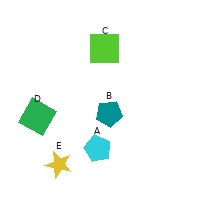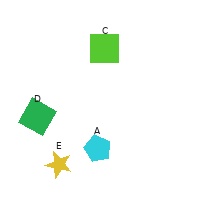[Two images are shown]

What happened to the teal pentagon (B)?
The teal pentagon (B) was removed in Image 2. It was in the bottom-left area of Image 1.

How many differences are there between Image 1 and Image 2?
There is 1 difference between the two images.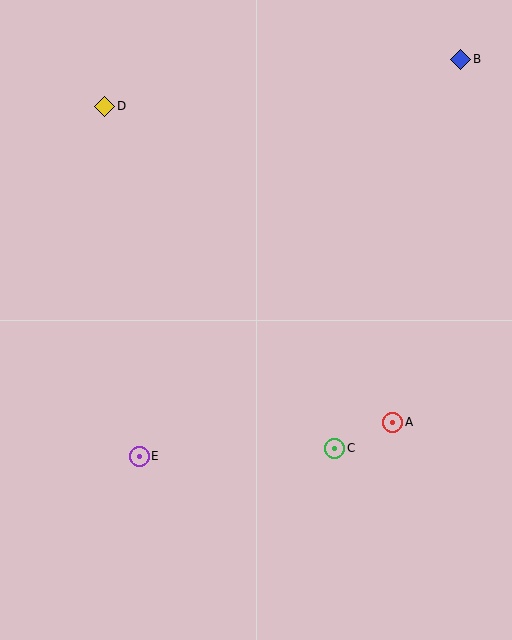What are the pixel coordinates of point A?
Point A is at (393, 422).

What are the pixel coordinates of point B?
Point B is at (461, 59).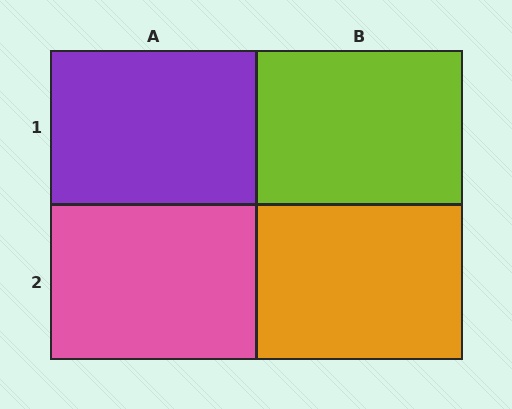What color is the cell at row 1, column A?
Purple.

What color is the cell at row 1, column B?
Lime.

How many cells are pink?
1 cell is pink.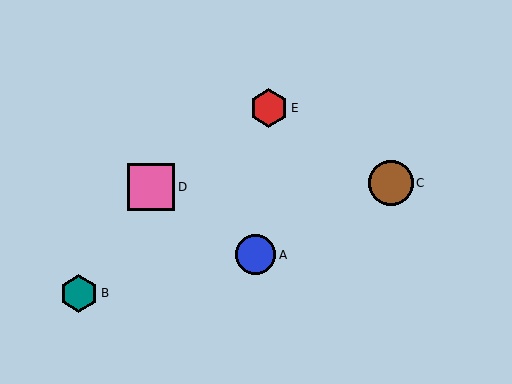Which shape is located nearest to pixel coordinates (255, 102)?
The red hexagon (labeled E) at (269, 108) is nearest to that location.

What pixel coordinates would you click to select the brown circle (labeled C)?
Click at (391, 183) to select the brown circle C.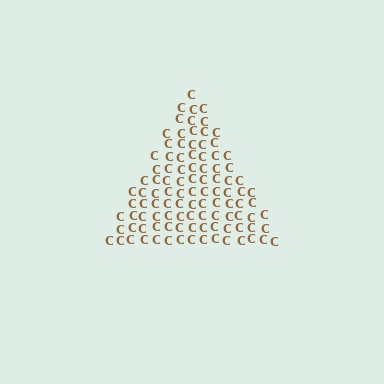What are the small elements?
The small elements are letter C's.